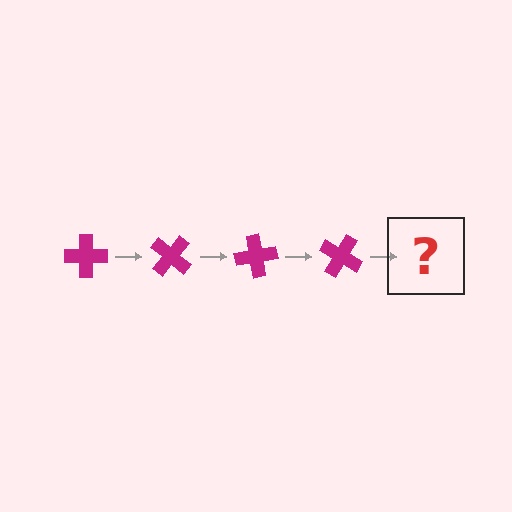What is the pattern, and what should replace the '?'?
The pattern is that the cross rotates 40 degrees each step. The '?' should be a magenta cross rotated 160 degrees.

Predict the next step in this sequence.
The next step is a magenta cross rotated 160 degrees.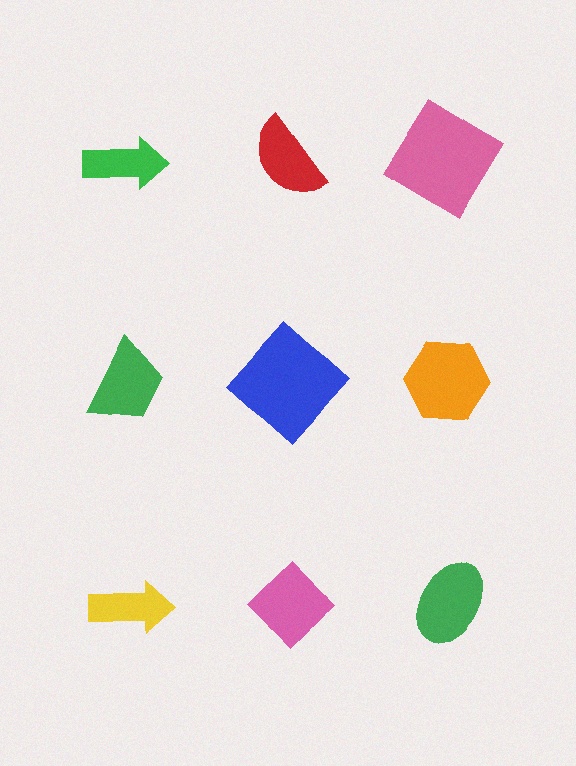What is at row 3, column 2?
A pink diamond.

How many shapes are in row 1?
3 shapes.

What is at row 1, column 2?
A red semicircle.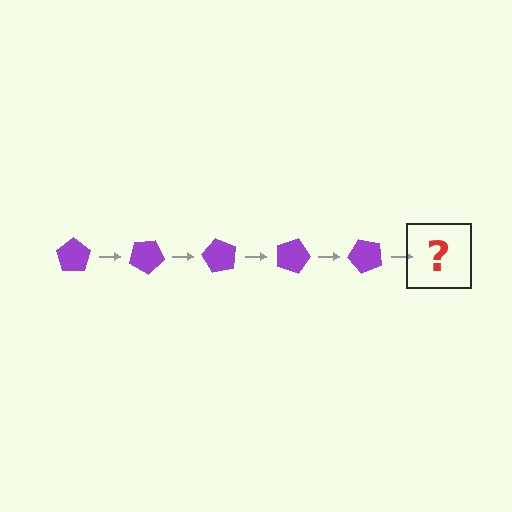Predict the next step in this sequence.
The next step is a purple pentagon rotated 150 degrees.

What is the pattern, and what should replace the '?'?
The pattern is that the pentagon rotates 30 degrees each step. The '?' should be a purple pentagon rotated 150 degrees.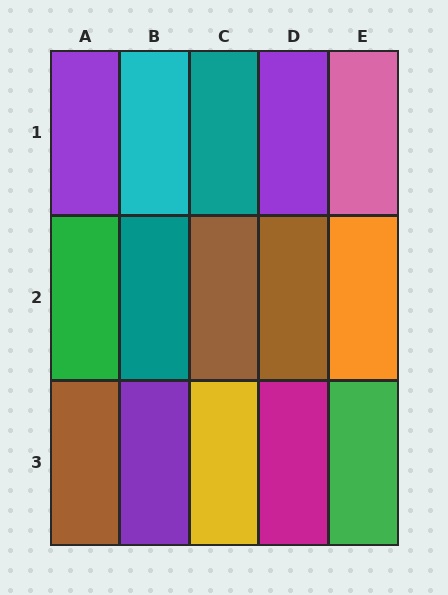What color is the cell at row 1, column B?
Cyan.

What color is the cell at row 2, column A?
Green.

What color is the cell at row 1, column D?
Purple.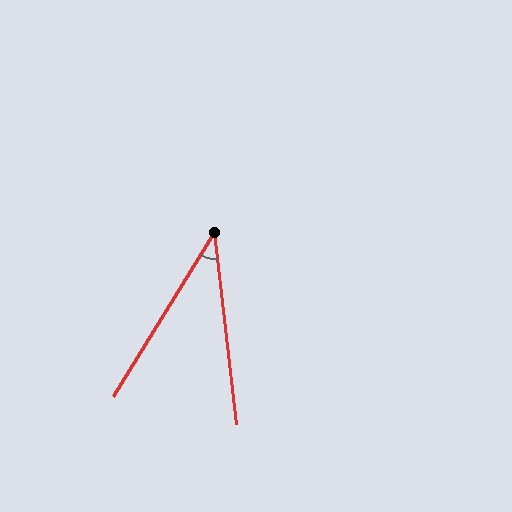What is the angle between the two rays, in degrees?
Approximately 38 degrees.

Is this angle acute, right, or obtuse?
It is acute.